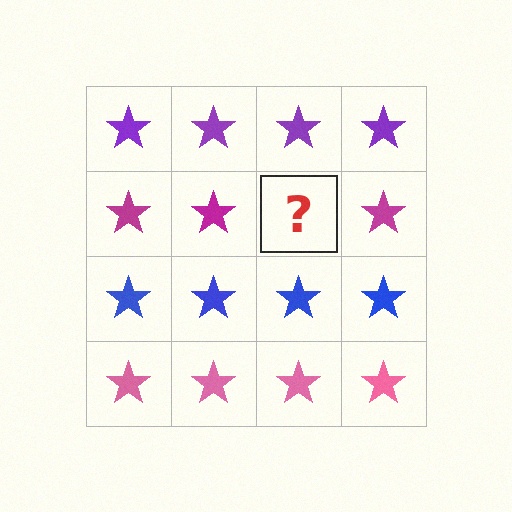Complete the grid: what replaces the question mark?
The question mark should be replaced with a magenta star.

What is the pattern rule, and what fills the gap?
The rule is that each row has a consistent color. The gap should be filled with a magenta star.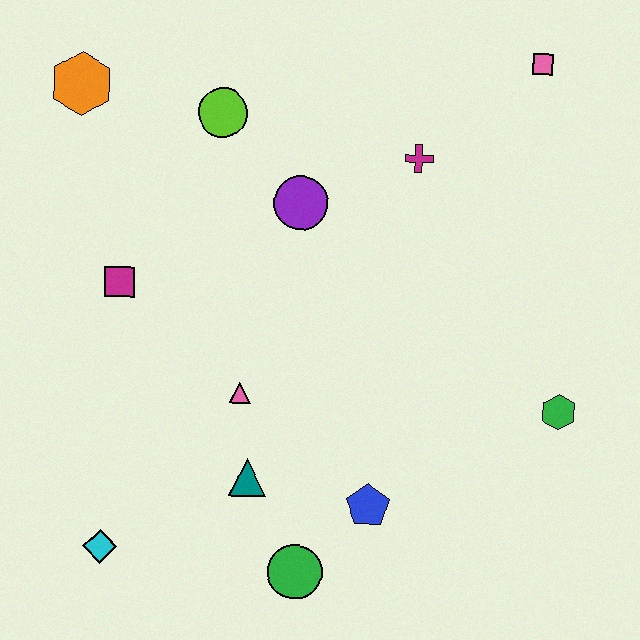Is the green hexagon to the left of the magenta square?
No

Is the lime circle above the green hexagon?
Yes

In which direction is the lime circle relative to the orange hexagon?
The lime circle is to the right of the orange hexagon.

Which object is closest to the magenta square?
The pink triangle is closest to the magenta square.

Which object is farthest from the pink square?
The cyan diamond is farthest from the pink square.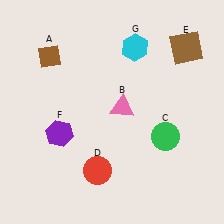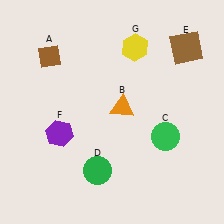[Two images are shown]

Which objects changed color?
B changed from pink to orange. D changed from red to green. G changed from cyan to yellow.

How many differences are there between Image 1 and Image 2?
There are 3 differences between the two images.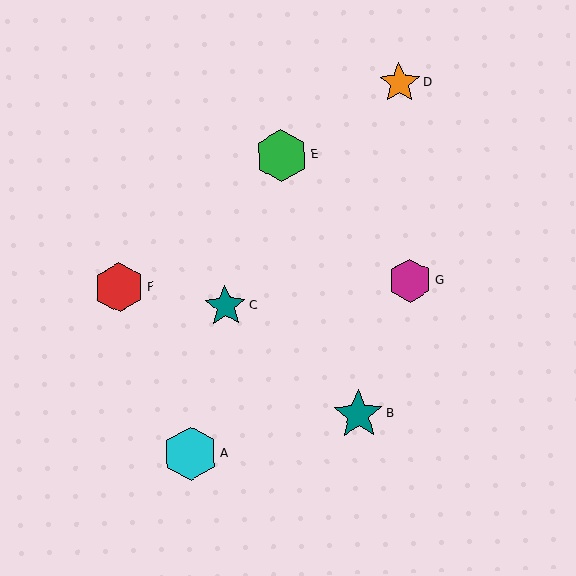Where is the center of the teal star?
The center of the teal star is at (358, 414).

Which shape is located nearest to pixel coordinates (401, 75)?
The orange star (labeled D) at (399, 83) is nearest to that location.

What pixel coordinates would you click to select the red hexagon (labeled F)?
Click at (119, 287) to select the red hexagon F.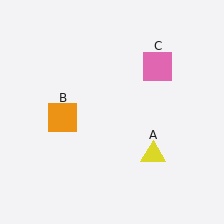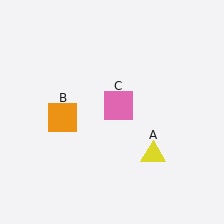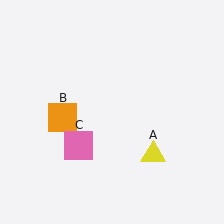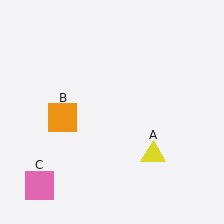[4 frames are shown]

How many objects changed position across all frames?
1 object changed position: pink square (object C).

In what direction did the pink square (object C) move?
The pink square (object C) moved down and to the left.